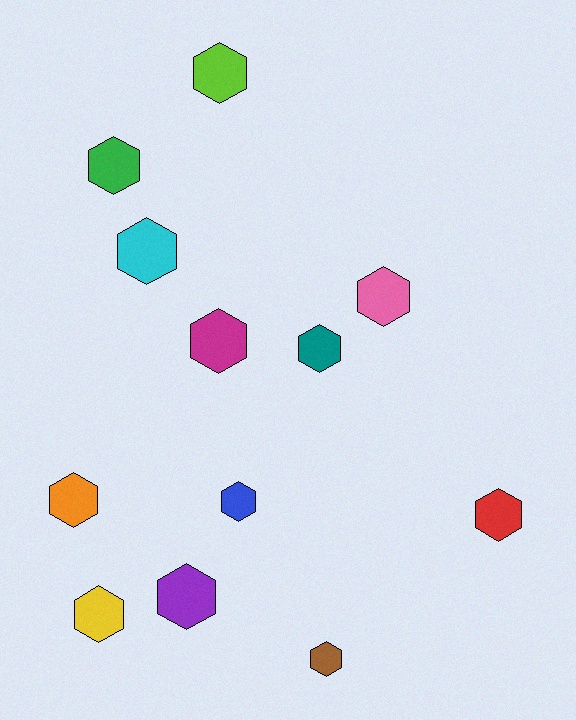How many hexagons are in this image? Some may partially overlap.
There are 12 hexagons.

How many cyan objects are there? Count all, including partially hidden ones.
There is 1 cyan object.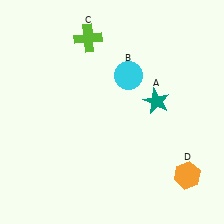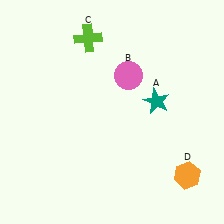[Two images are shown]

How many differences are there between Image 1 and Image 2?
There is 1 difference between the two images.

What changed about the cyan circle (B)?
In Image 1, B is cyan. In Image 2, it changed to pink.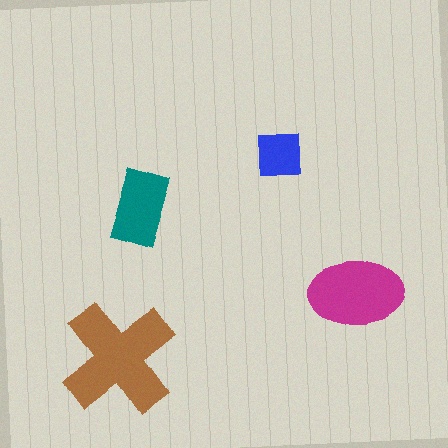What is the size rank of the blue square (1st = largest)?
4th.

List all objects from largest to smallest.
The brown cross, the magenta ellipse, the teal rectangle, the blue square.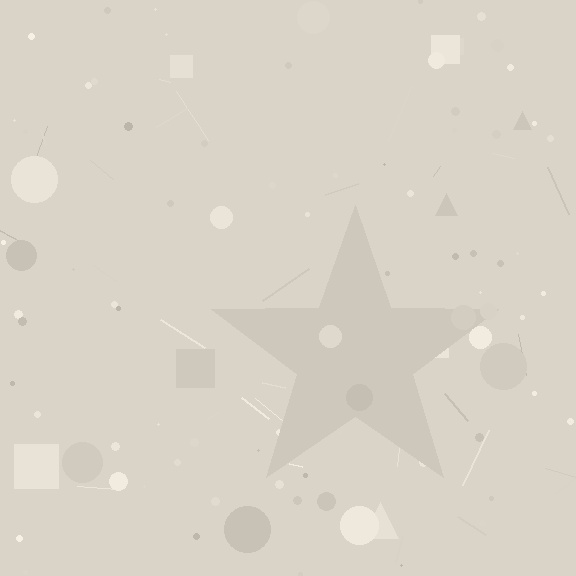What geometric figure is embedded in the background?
A star is embedded in the background.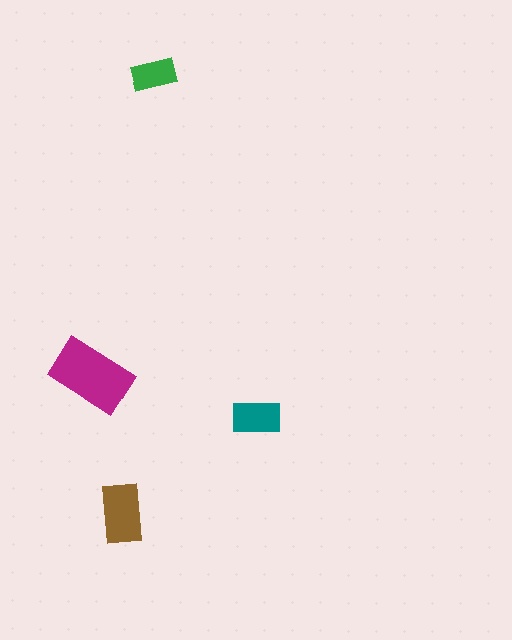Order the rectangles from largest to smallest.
the magenta one, the brown one, the teal one, the green one.